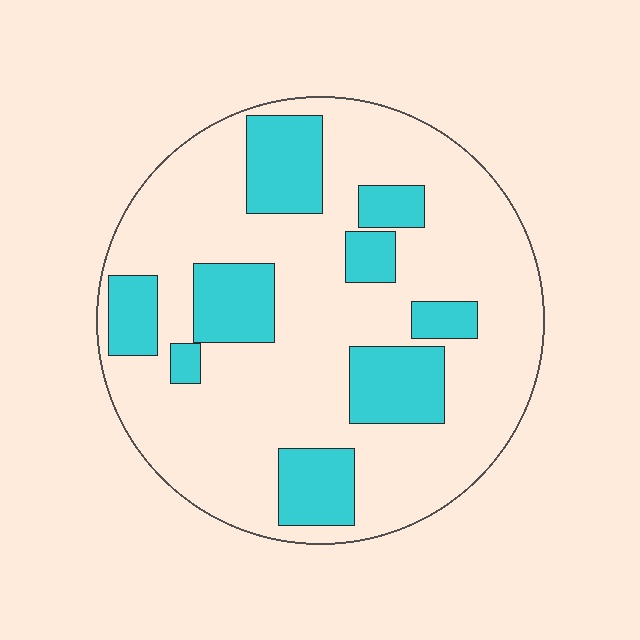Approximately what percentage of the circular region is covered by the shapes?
Approximately 25%.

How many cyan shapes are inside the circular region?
9.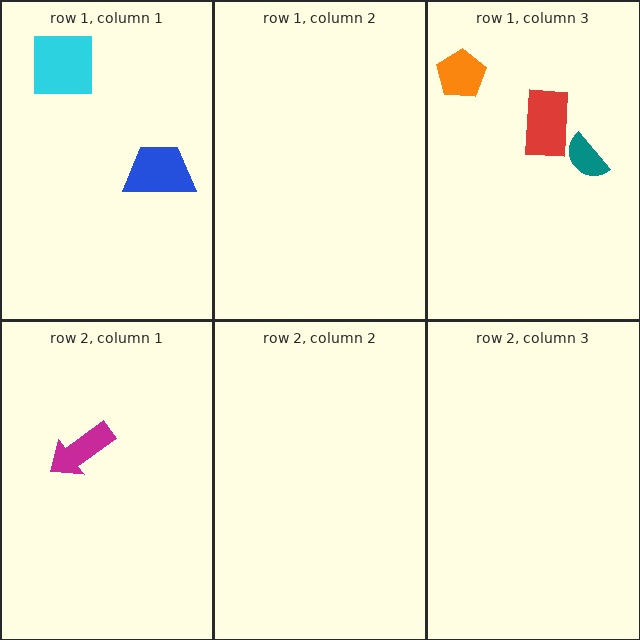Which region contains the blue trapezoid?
The row 1, column 1 region.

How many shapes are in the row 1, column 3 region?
3.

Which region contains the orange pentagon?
The row 1, column 3 region.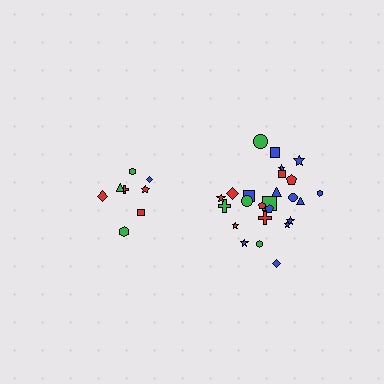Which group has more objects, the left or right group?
The right group.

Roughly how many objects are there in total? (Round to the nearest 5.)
Roughly 35 objects in total.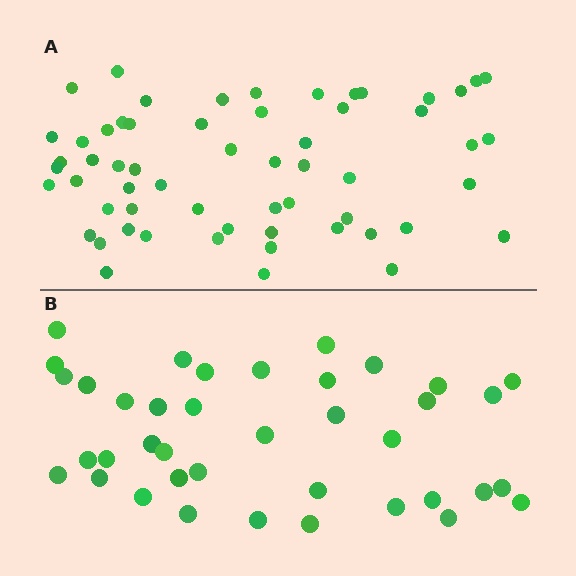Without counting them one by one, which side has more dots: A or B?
Region A (the top region) has more dots.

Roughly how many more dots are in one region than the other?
Region A has approximately 20 more dots than region B.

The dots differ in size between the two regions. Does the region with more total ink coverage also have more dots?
No. Region B has more total ink coverage because its dots are larger, but region A actually contains more individual dots. Total area can be misleading — the number of items is what matters here.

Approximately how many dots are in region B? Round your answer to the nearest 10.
About 40 dots. (The exact count is 39, which rounds to 40.)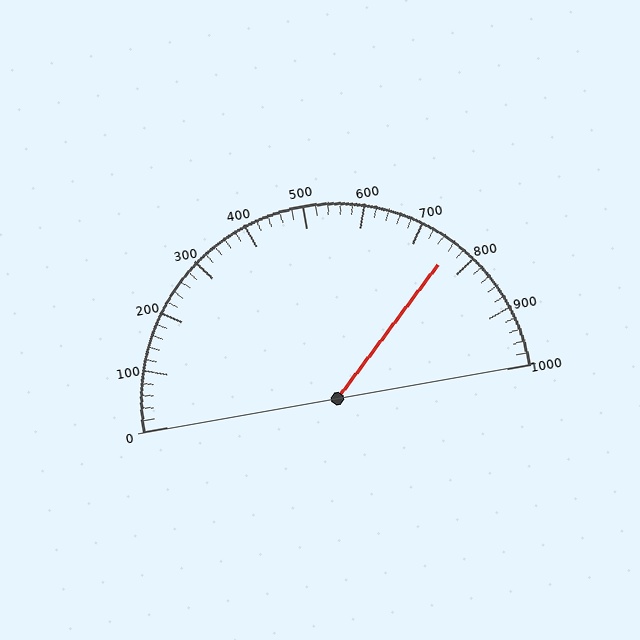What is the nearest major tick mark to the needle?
The nearest major tick mark is 800.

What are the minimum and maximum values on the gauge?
The gauge ranges from 0 to 1000.